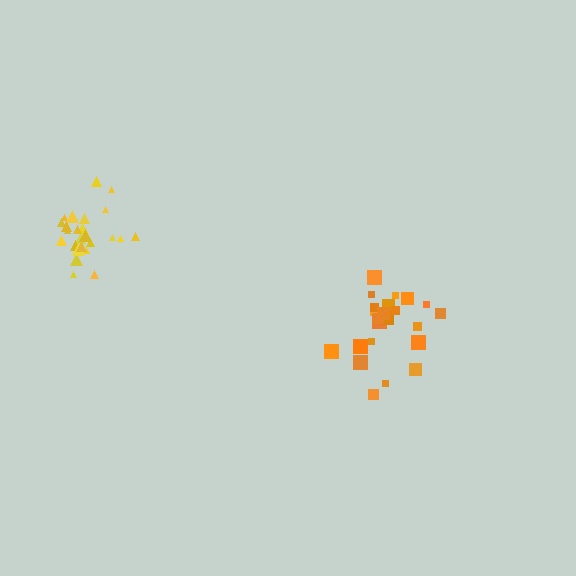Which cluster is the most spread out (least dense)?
Orange.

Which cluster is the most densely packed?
Yellow.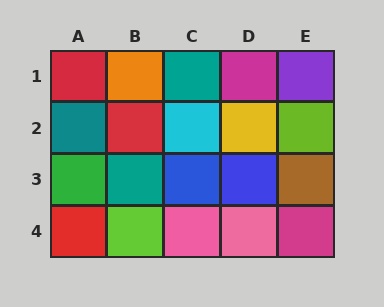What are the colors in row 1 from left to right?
Red, orange, teal, magenta, purple.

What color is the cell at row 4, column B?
Lime.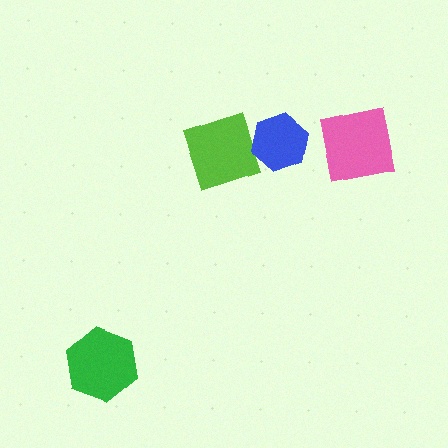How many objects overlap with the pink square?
0 objects overlap with the pink square.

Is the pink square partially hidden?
No, no other shape covers it.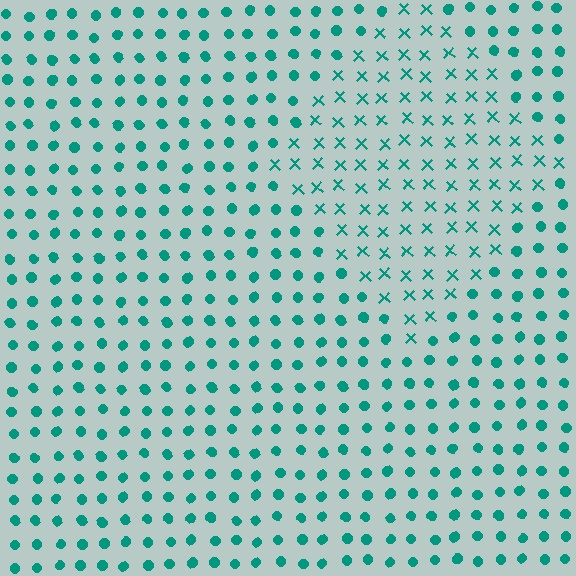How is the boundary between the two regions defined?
The boundary is defined by a change in element shape: X marks inside vs. circles outside. All elements share the same color and spacing.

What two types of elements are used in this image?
The image uses X marks inside the diamond region and circles outside it.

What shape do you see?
I see a diamond.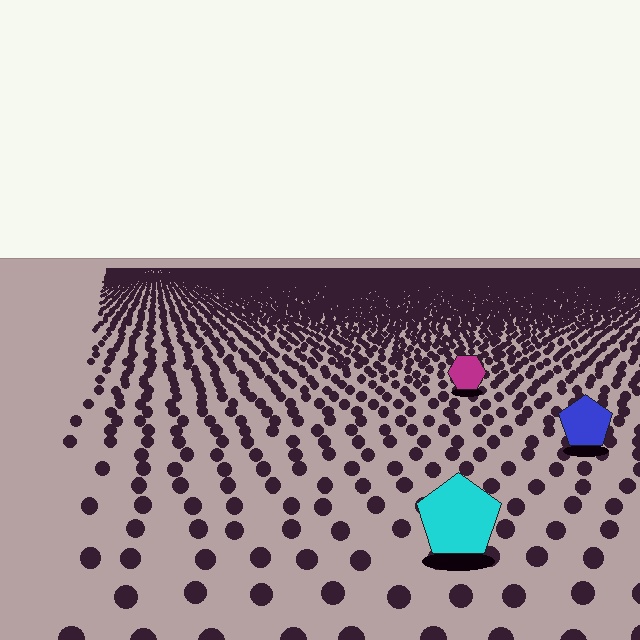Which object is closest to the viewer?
The cyan pentagon is closest. The texture marks near it are larger and more spread out.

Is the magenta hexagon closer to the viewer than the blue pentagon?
No. The blue pentagon is closer — you can tell from the texture gradient: the ground texture is coarser near it.